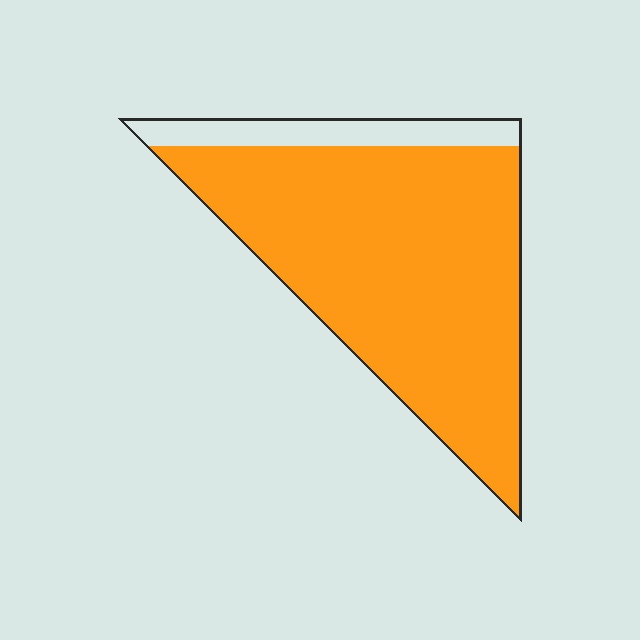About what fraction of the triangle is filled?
About seven eighths (7/8).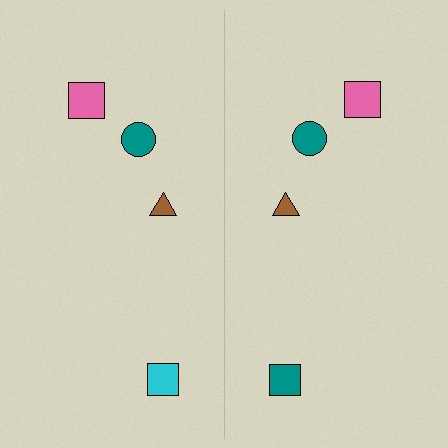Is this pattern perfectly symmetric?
No, the pattern is not perfectly symmetric. The teal square on the right side breaks the symmetry — its mirror counterpart is cyan.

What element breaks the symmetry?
The teal square on the right side breaks the symmetry — its mirror counterpart is cyan.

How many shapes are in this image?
There are 8 shapes in this image.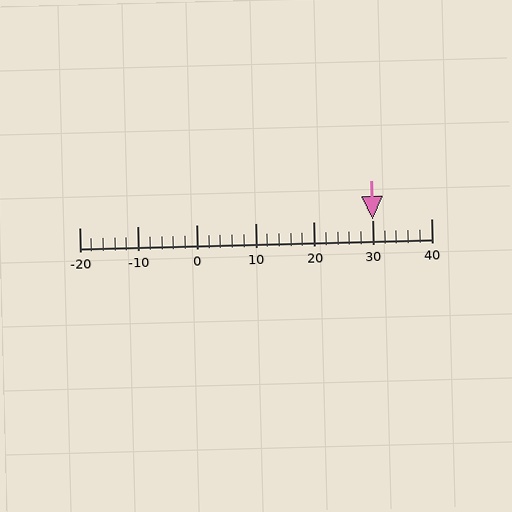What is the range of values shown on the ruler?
The ruler shows values from -20 to 40.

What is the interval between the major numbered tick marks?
The major tick marks are spaced 10 units apart.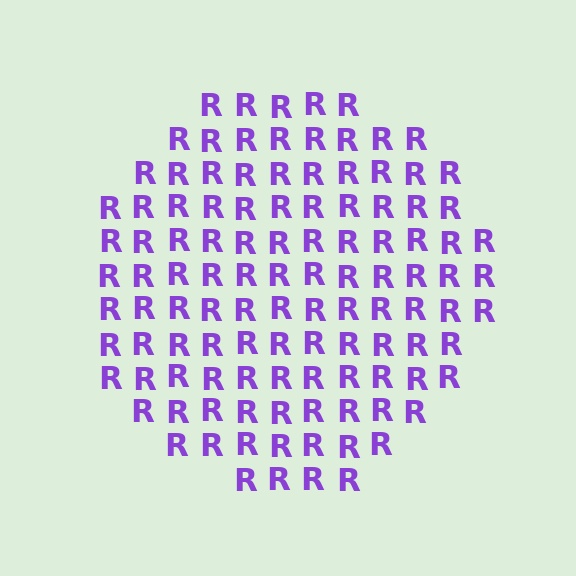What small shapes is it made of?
It is made of small letter R's.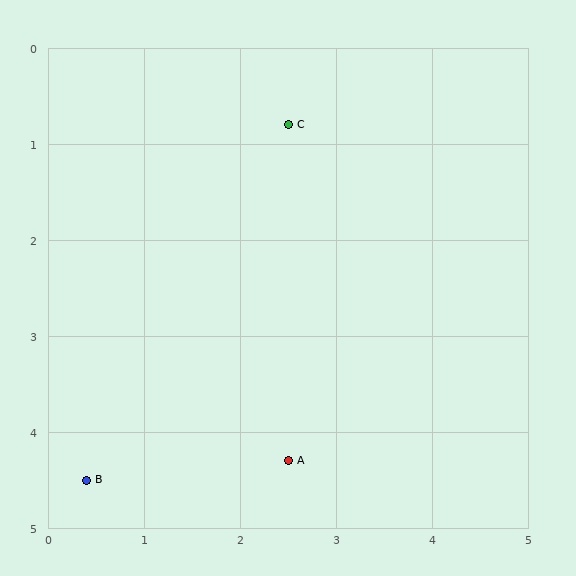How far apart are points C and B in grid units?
Points C and B are about 4.3 grid units apart.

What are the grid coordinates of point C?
Point C is at approximately (2.5, 0.8).